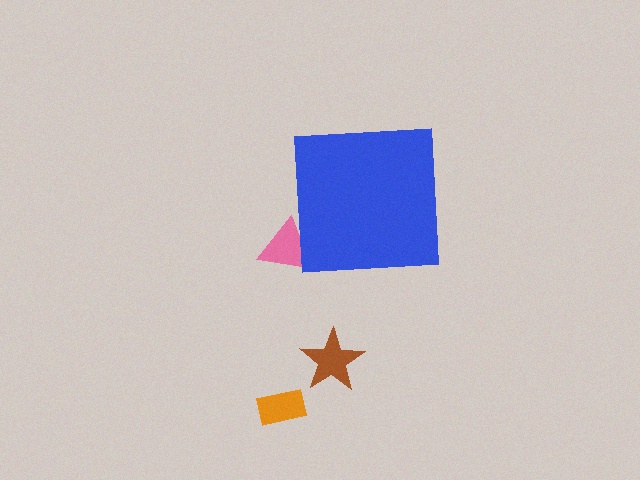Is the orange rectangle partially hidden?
No, the orange rectangle is fully visible.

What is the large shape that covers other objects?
A blue square.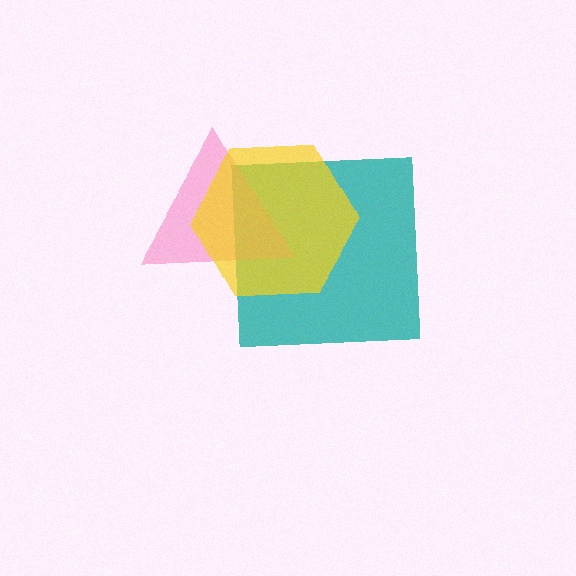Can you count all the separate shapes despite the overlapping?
Yes, there are 3 separate shapes.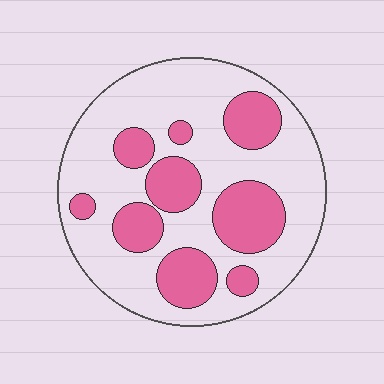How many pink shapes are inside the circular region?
9.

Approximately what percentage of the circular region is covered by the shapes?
Approximately 30%.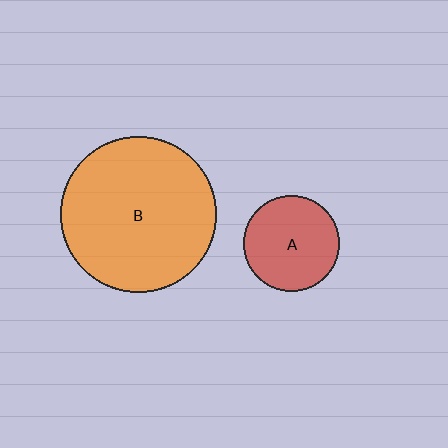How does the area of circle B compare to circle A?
Approximately 2.7 times.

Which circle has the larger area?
Circle B (orange).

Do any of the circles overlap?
No, none of the circles overlap.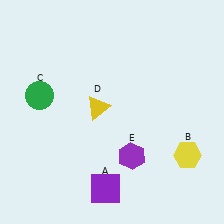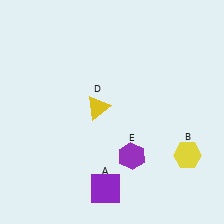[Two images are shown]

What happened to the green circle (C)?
The green circle (C) was removed in Image 2. It was in the top-left area of Image 1.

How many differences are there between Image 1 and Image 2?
There is 1 difference between the two images.